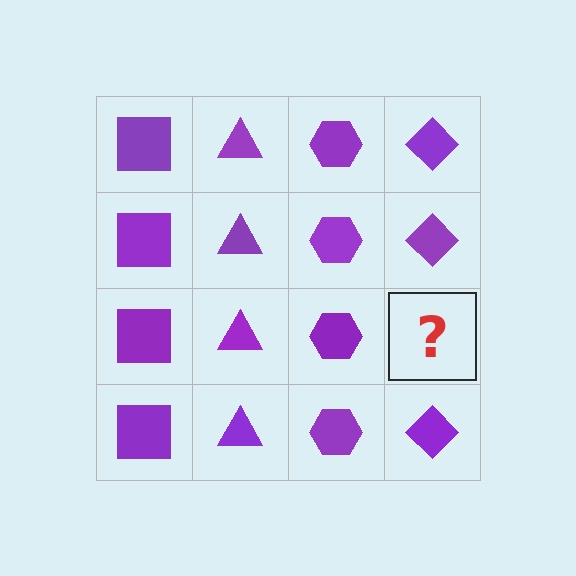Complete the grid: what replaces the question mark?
The question mark should be replaced with a purple diamond.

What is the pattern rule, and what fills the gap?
The rule is that each column has a consistent shape. The gap should be filled with a purple diamond.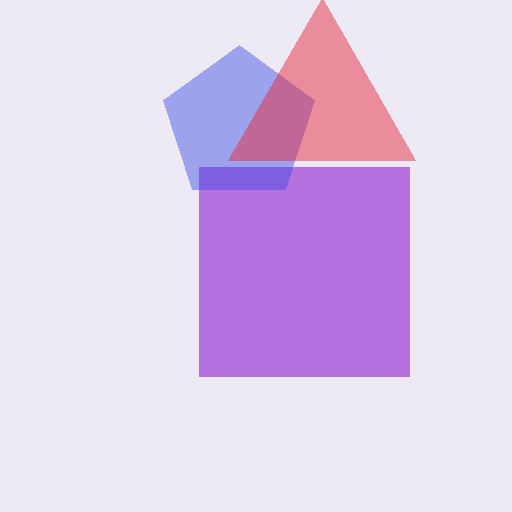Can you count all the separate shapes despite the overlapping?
Yes, there are 3 separate shapes.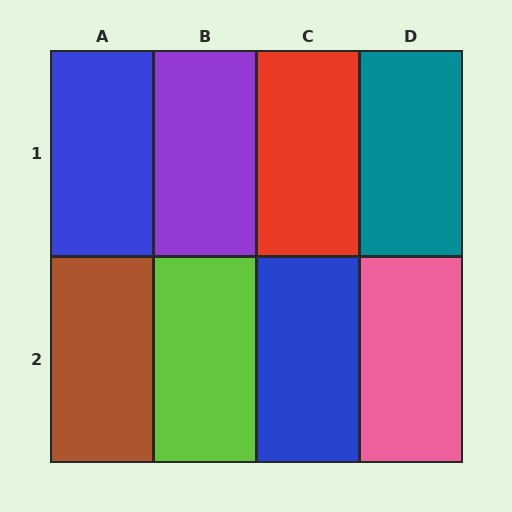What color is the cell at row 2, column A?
Brown.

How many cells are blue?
2 cells are blue.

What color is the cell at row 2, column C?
Blue.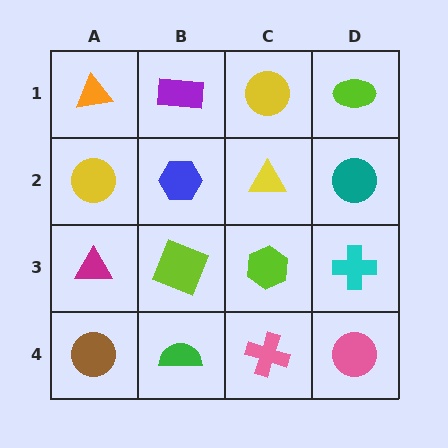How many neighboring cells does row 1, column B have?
3.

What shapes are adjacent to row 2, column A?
An orange triangle (row 1, column A), a magenta triangle (row 3, column A), a blue hexagon (row 2, column B).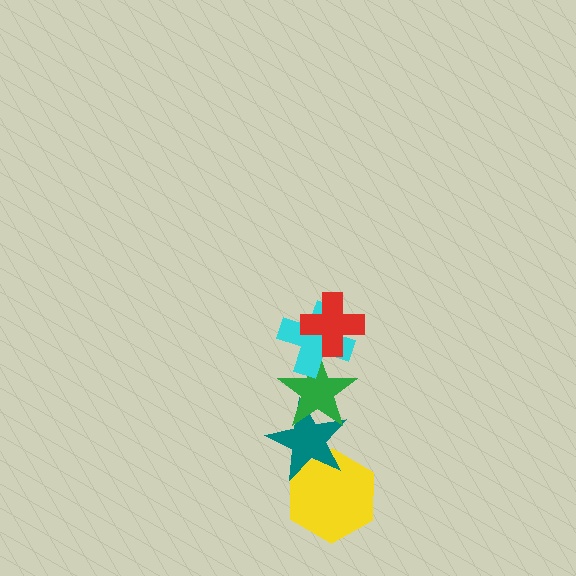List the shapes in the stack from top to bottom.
From top to bottom: the red cross, the cyan cross, the green star, the teal star, the yellow hexagon.